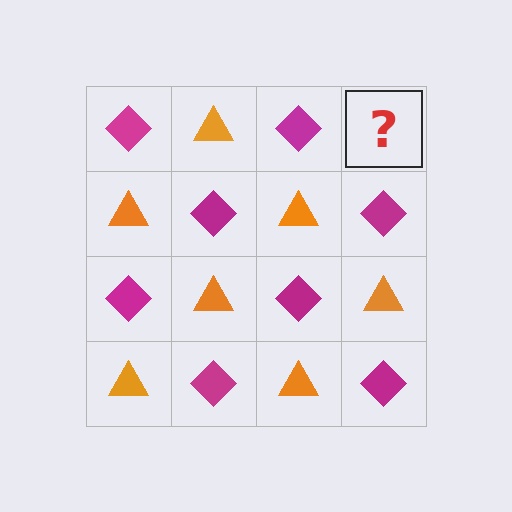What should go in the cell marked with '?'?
The missing cell should contain an orange triangle.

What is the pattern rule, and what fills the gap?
The rule is that it alternates magenta diamond and orange triangle in a checkerboard pattern. The gap should be filled with an orange triangle.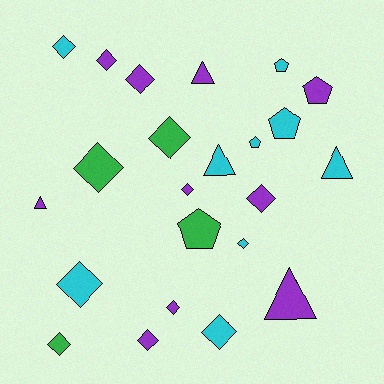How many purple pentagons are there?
There is 1 purple pentagon.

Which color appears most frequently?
Purple, with 10 objects.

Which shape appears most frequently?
Diamond, with 13 objects.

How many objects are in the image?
There are 23 objects.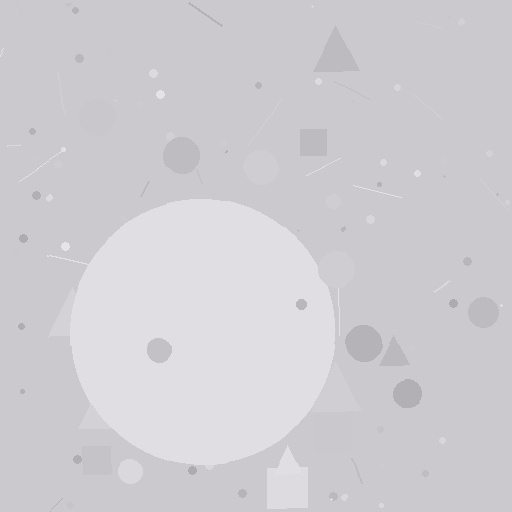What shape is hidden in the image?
A circle is hidden in the image.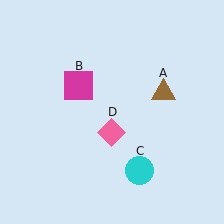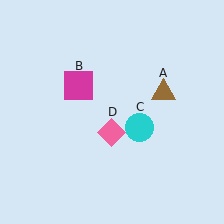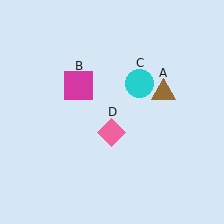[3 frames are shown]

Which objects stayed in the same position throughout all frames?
Brown triangle (object A) and magenta square (object B) and pink diamond (object D) remained stationary.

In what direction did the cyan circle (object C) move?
The cyan circle (object C) moved up.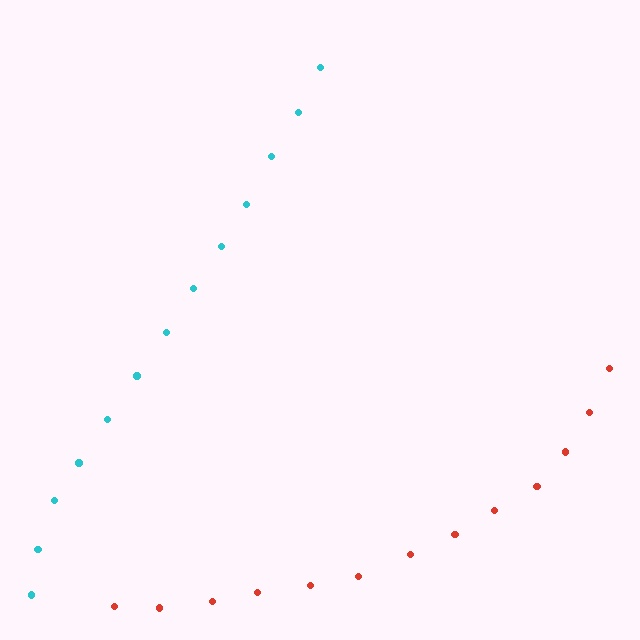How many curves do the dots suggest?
There are 2 distinct paths.